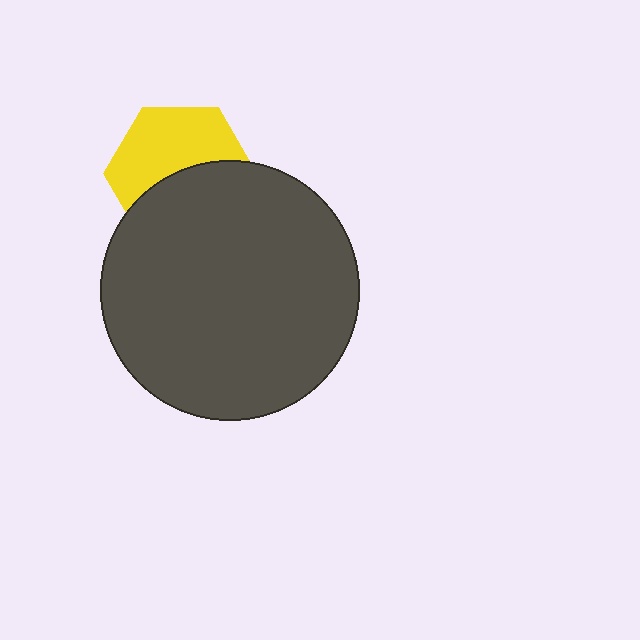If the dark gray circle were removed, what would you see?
You would see the complete yellow hexagon.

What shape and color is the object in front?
The object in front is a dark gray circle.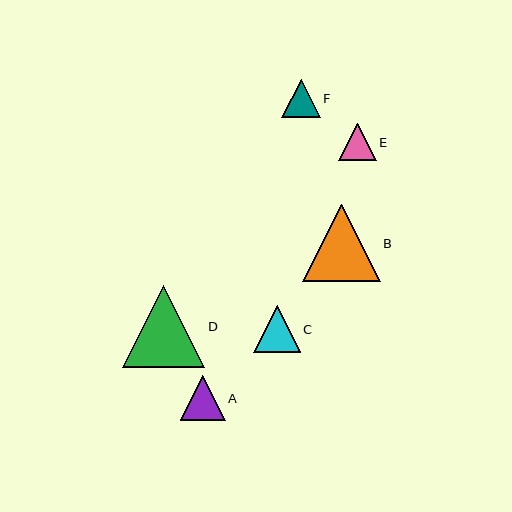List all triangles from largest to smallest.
From largest to smallest: D, B, C, A, F, E.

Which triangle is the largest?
Triangle D is the largest with a size of approximately 83 pixels.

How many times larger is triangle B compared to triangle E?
Triangle B is approximately 2.1 times the size of triangle E.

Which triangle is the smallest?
Triangle E is the smallest with a size of approximately 37 pixels.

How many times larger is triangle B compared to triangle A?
Triangle B is approximately 1.7 times the size of triangle A.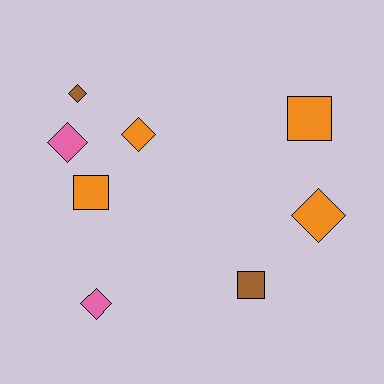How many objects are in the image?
There are 8 objects.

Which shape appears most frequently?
Diamond, with 5 objects.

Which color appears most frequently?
Orange, with 4 objects.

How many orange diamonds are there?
There are 2 orange diamonds.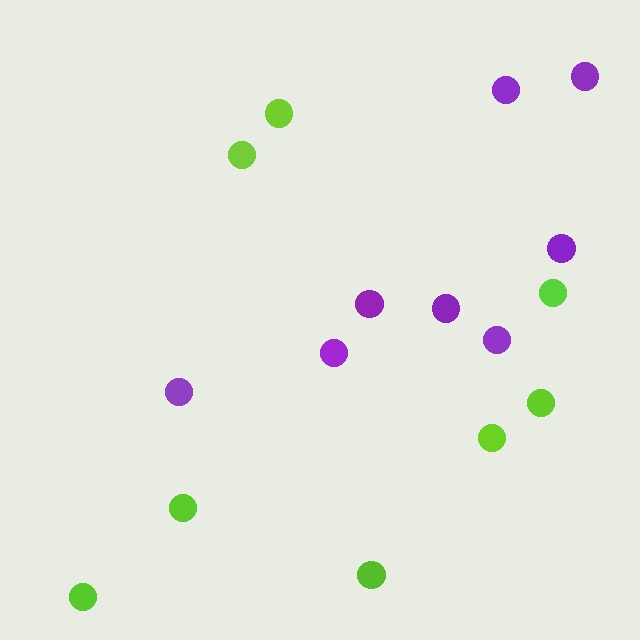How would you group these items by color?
There are 2 groups: one group of lime circles (8) and one group of purple circles (8).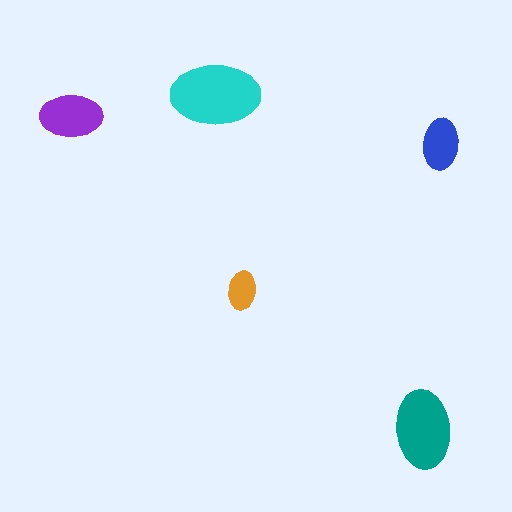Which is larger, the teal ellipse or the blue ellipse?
The teal one.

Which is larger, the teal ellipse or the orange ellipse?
The teal one.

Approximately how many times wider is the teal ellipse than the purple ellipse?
About 1.5 times wider.